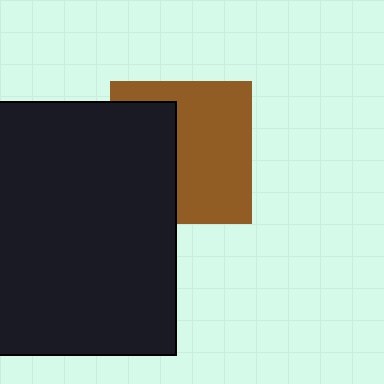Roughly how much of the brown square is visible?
About half of it is visible (roughly 59%).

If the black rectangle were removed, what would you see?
You would see the complete brown square.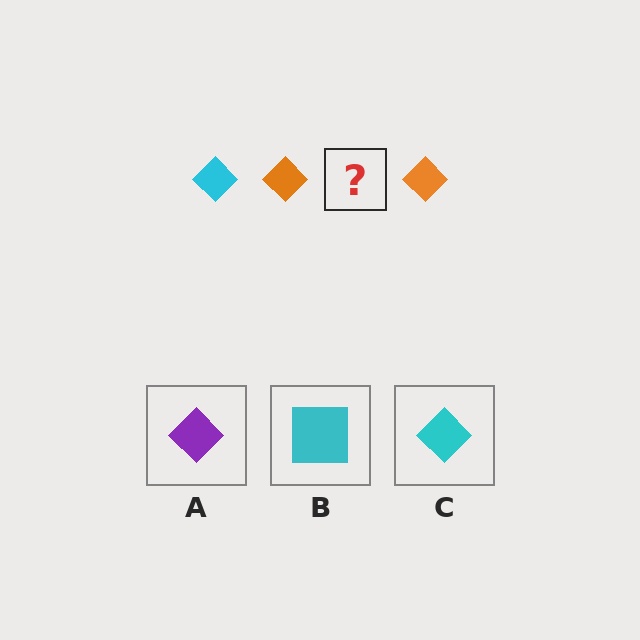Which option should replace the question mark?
Option C.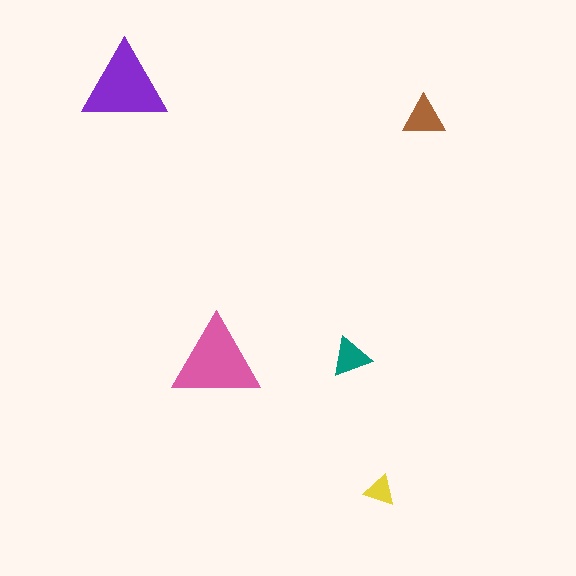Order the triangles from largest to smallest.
the pink one, the purple one, the brown one, the teal one, the yellow one.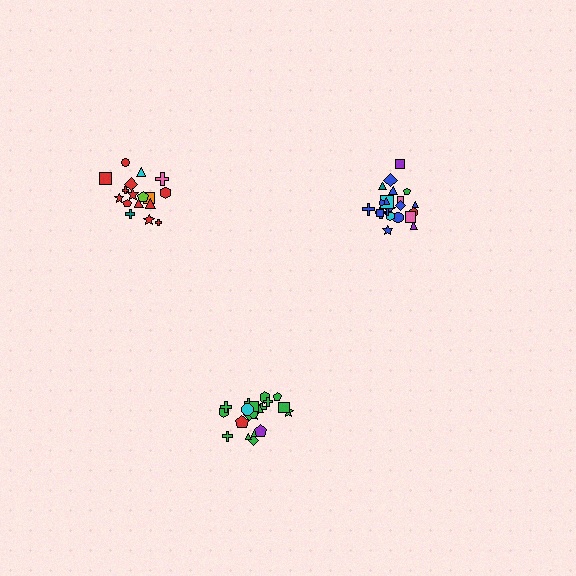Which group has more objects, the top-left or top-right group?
The top-right group.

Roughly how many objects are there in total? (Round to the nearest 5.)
Roughly 60 objects in total.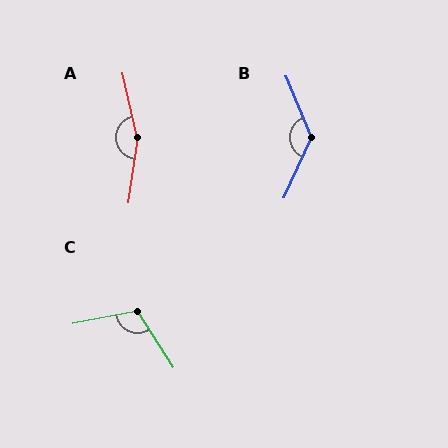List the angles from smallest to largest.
C (112°), B (134°), A (160°).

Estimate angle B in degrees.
Approximately 134 degrees.